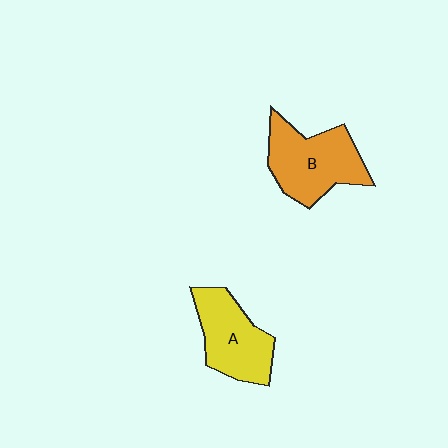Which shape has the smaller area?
Shape A (yellow).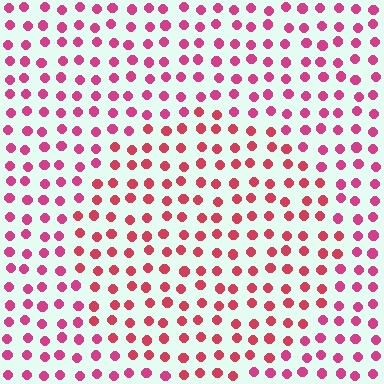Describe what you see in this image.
The image is filled with small magenta elements in a uniform arrangement. A circle-shaped region is visible where the elements are tinted to a slightly different hue, forming a subtle color boundary.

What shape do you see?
I see a circle.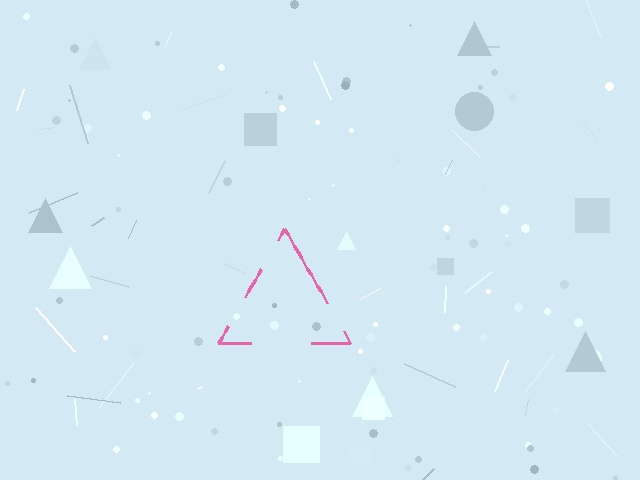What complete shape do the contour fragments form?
The contour fragments form a triangle.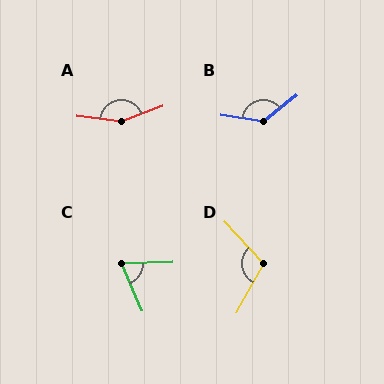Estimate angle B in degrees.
Approximately 133 degrees.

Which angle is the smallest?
C, at approximately 68 degrees.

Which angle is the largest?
A, at approximately 152 degrees.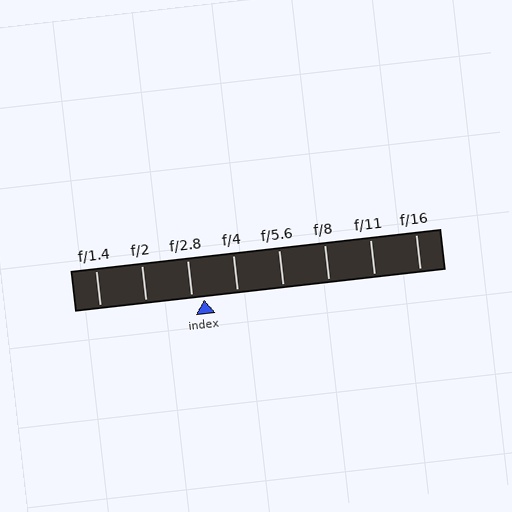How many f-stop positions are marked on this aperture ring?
There are 8 f-stop positions marked.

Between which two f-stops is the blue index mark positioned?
The index mark is between f/2.8 and f/4.